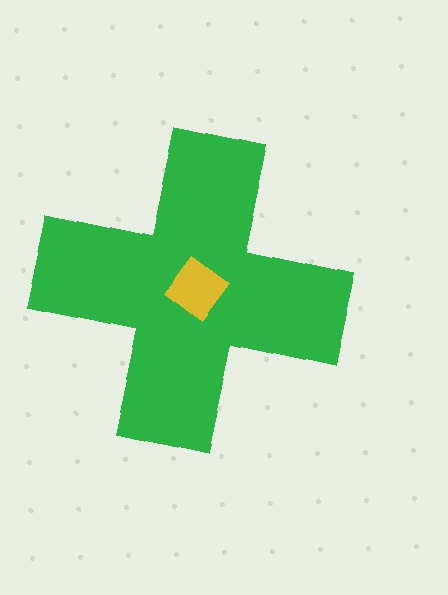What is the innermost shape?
The yellow diamond.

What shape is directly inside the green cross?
The yellow diamond.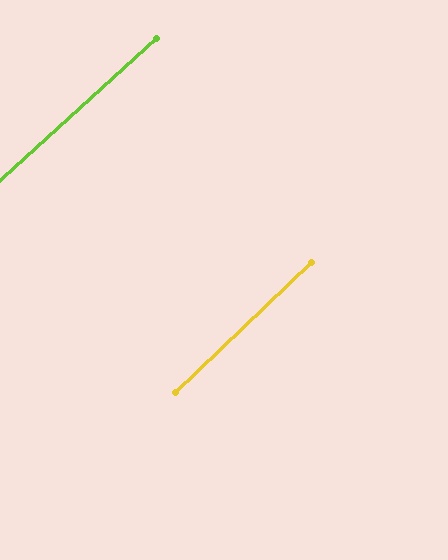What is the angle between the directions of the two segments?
Approximately 2 degrees.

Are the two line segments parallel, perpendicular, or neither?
Parallel — their directions differ by only 1.6°.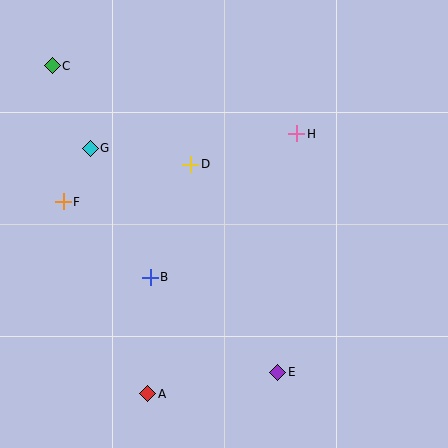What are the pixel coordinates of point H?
Point H is at (297, 134).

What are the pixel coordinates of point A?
Point A is at (148, 394).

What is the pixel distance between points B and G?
The distance between B and G is 142 pixels.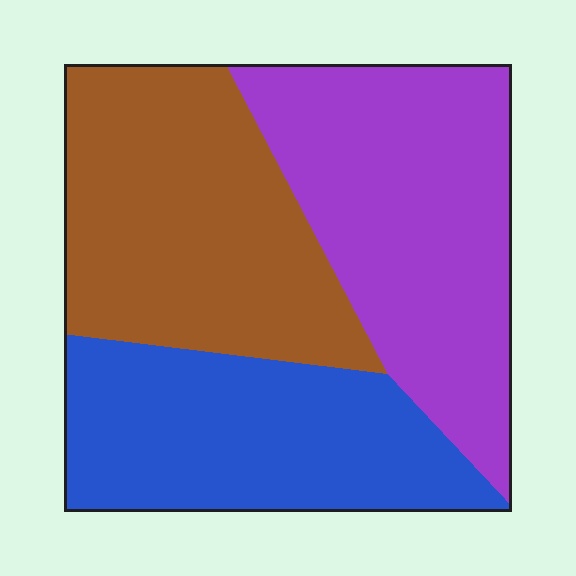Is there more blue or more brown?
Brown.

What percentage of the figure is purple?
Purple covers 36% of the figure.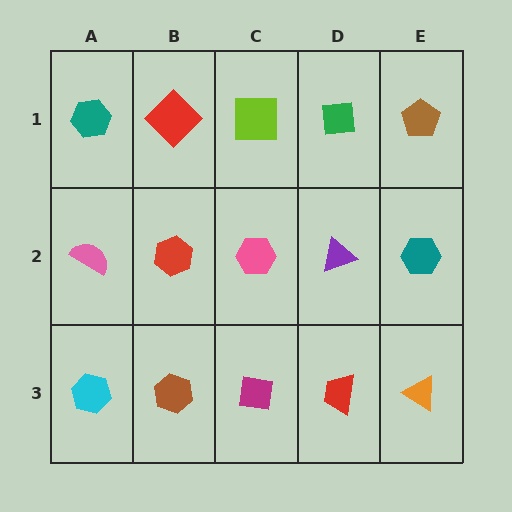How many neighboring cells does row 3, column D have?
3.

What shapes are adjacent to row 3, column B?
A red hexagon (row 2, column B), a cyan hexagon (row 3, column A), a magenta square (row 3, column C).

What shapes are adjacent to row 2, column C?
A lime square (row 1, column C), a magenta square (row 3, column C), a red hexagon (row 2, column B), a purple triangle (row 2, column D).